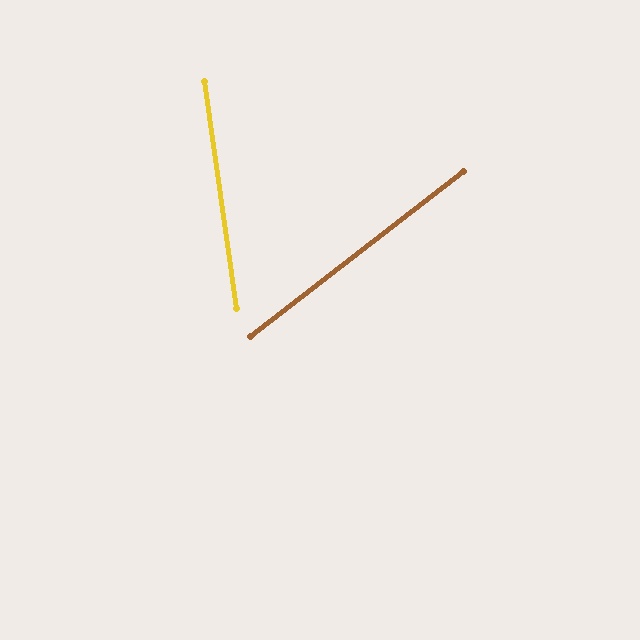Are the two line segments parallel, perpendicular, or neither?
Neither parallel nor perpendicular — they differ by about 60°.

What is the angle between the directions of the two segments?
Approximately 60 degrees.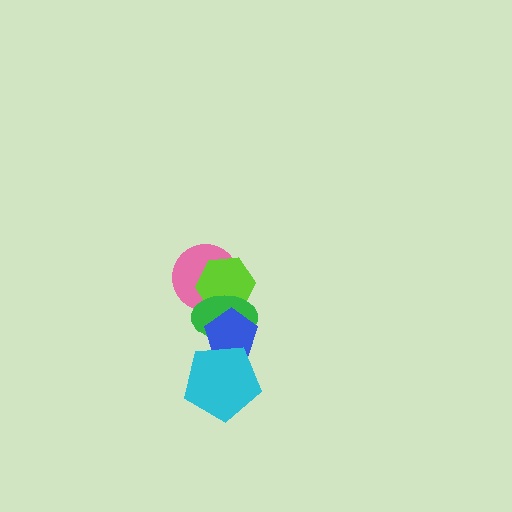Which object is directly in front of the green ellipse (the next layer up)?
The blue pentagon is directly in front of the green ellipse.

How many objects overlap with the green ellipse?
4 objects overlap with the green ellipse.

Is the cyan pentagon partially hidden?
No, no other shape covers it.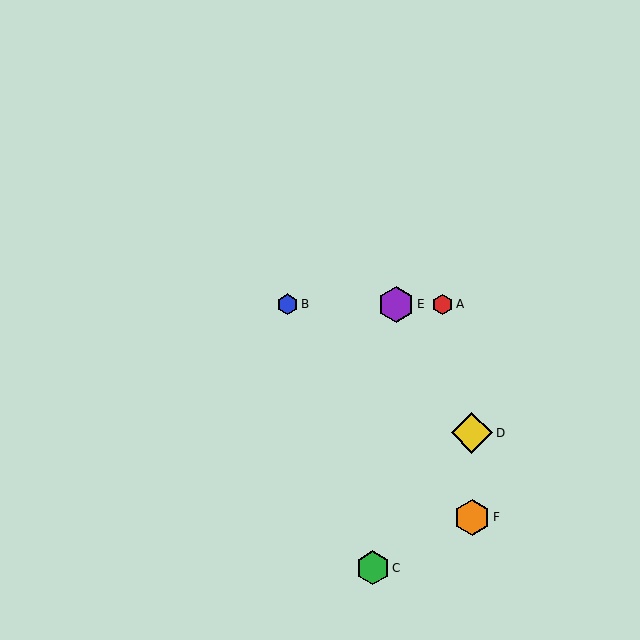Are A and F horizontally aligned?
No, A is at y≈304 and F is at y≈518.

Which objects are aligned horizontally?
Objects A, B, E are aligned horizontally.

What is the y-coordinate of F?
Object F is at y≈518.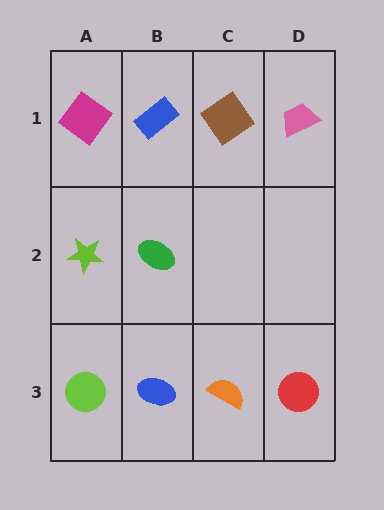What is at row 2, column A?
A lime star.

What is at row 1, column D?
A pink trapezoid.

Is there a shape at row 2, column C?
No, that cell is empty.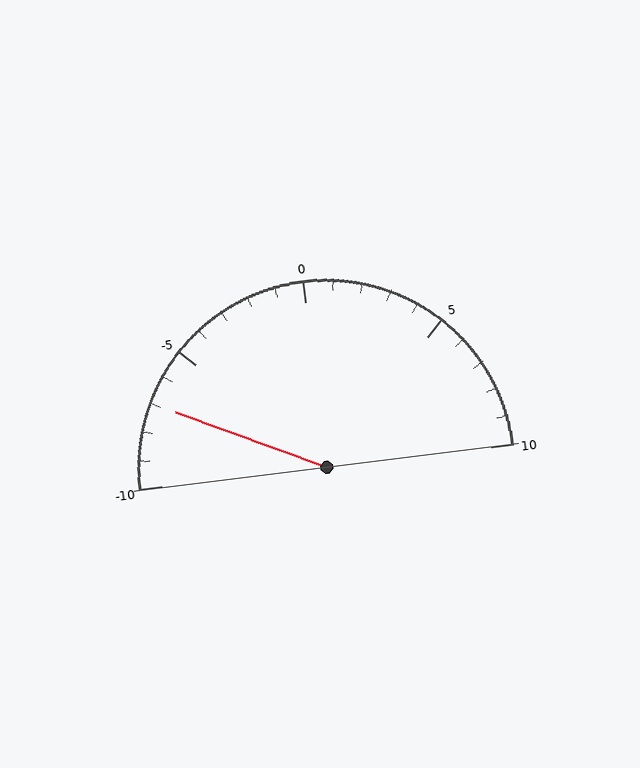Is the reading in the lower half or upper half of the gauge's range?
The reading is in the lower half of the range (-10 to 10).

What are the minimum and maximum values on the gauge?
The gauge ranges from -10 to 10.